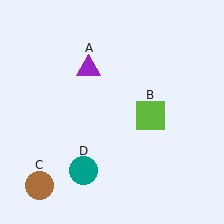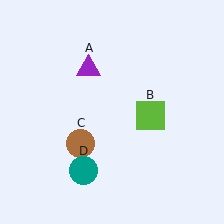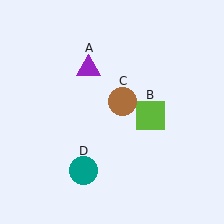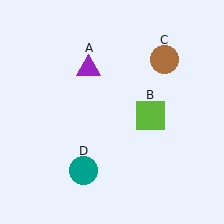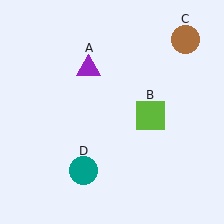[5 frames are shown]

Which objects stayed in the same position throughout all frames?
Purple triangle (object A) and lime square (object B) and teal circle (object D) remained stationary.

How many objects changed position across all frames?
1 object changed position: brown circle (object C).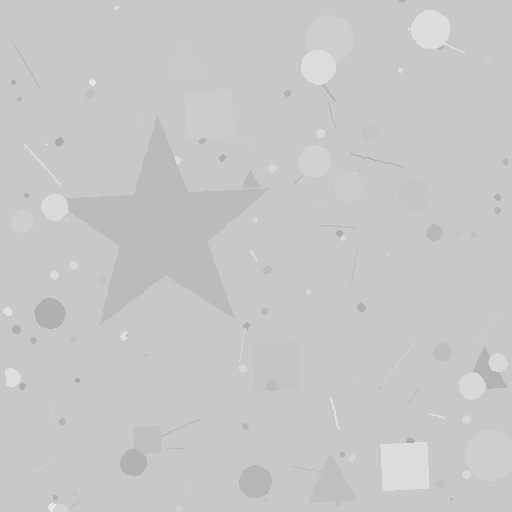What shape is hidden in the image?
A star is hidden in the image.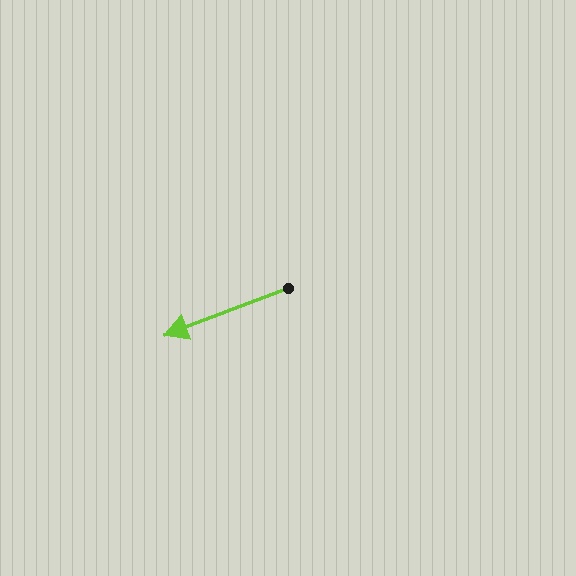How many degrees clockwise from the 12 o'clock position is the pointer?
Approximately 249 degrees.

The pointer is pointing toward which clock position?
Roughly 8 o'clock.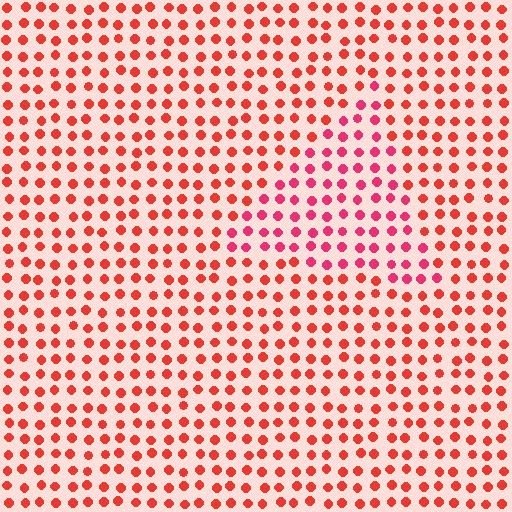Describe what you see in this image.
The image is filled with small red elements in a uniform arrangement. A triangle-shaped region is visible where the elements are tinted to a slightly different hue, forming a subtle color boundary.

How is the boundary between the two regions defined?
The boundary is defined purely by a slight shift in hue (about 25 degrees). Spacing, size, and orientation are identical on both sides.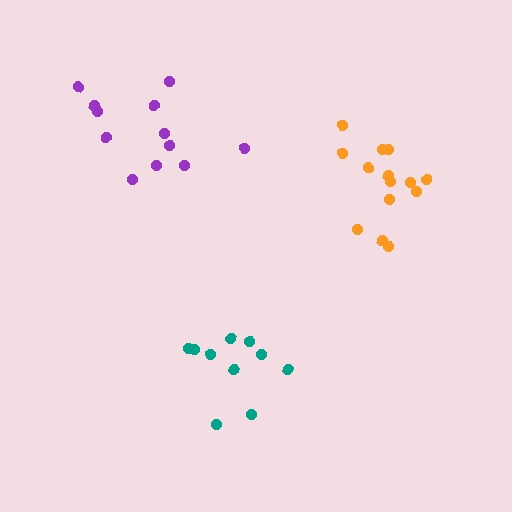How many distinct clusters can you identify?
There are 3 distinct clusters.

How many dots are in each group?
Group 1: 14 dots, Group 2: 10 dots, Group 3: 12 dots (36 total).